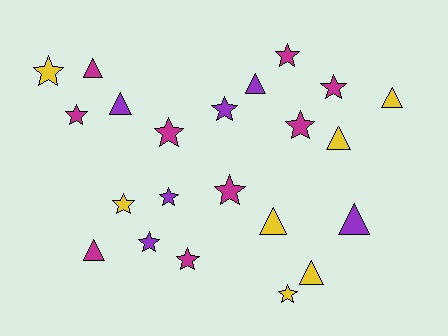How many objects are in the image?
There are 22 objects.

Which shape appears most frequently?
Star, with 13 objects.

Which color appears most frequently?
Magenta, with 9 objects.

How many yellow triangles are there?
There are 4 yellow triangles.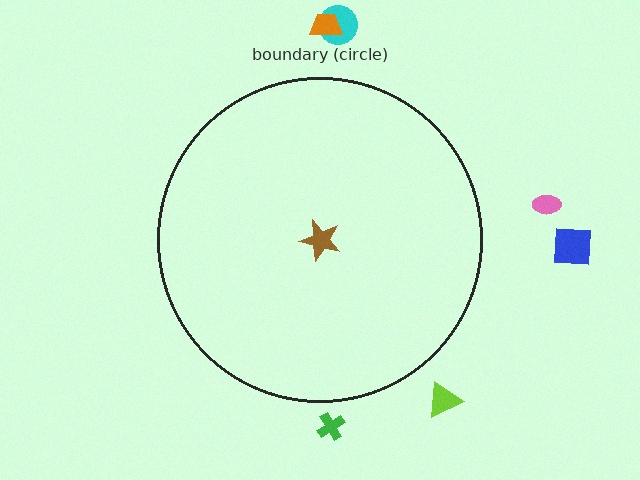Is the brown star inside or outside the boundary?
Inside.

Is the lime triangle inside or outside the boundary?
Outside.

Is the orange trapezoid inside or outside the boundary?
Outside.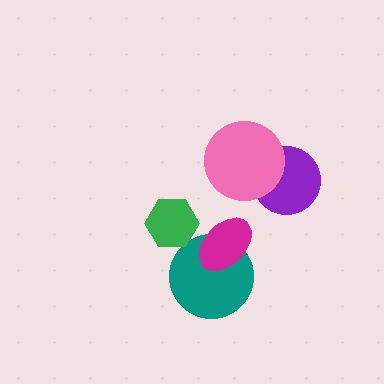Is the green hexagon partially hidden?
No, no other shape covers it.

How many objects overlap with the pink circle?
1 object overlaps with the pink circle.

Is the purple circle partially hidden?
Yes, it is partially covered by another shape.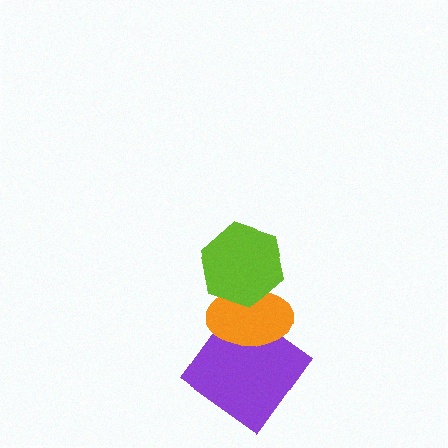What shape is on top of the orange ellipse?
The lime hexagon is on top of the orange ellipse.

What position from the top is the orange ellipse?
The orange ellipse is 2nd from the top.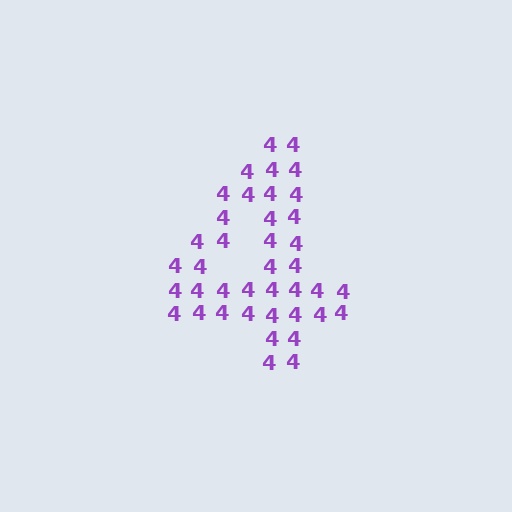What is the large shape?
The large shape is the digit 4.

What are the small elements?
The small elements are digit 4's.